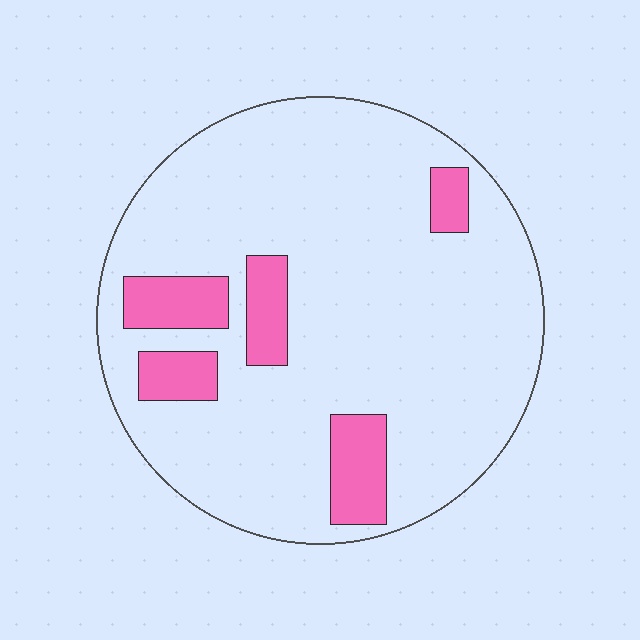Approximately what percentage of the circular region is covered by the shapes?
Approximately 15%.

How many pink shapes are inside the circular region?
5.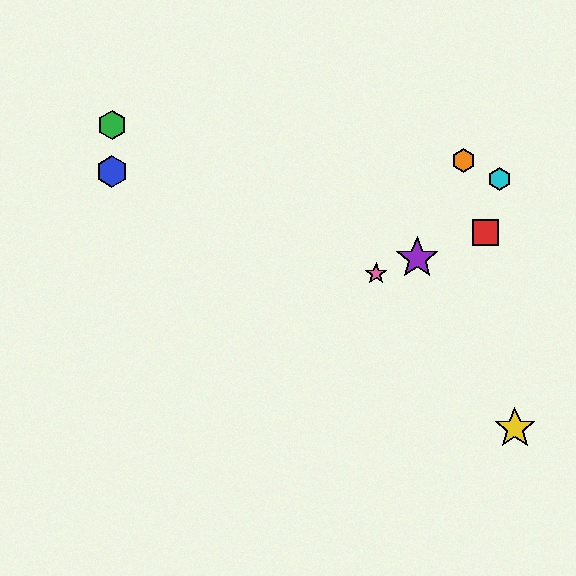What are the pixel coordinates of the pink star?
The pink star is at (376, 274).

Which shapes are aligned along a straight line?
The red square, the purple star, the pink star are aligned along a straight line.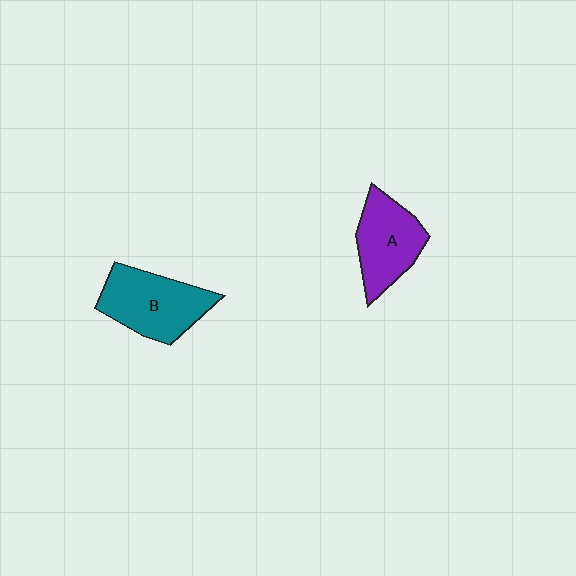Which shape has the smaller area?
Shape A (purple).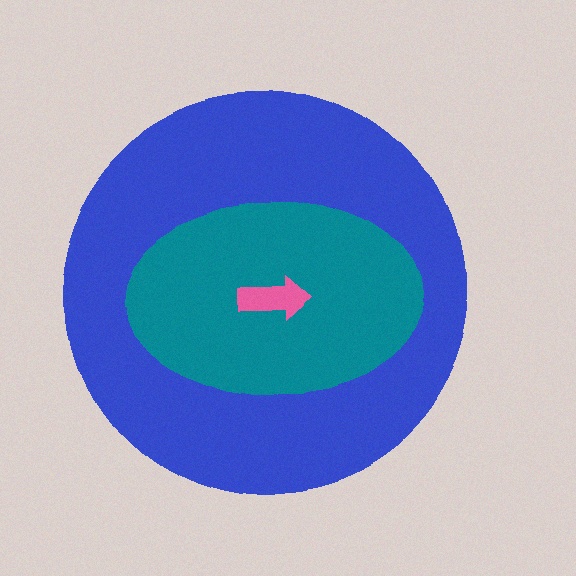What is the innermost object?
The pink arrow.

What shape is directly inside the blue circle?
The teal ellipse.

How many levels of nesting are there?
3.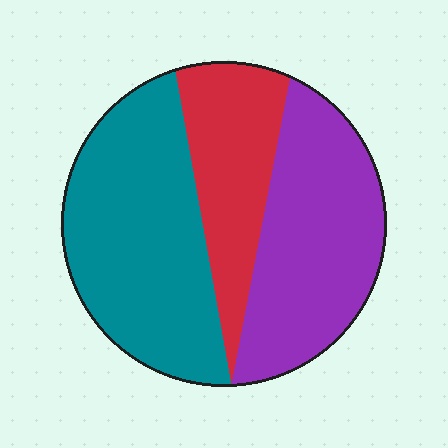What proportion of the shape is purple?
Purple covers roughly 35% of the shape.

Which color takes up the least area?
Red, at roughly 25%.